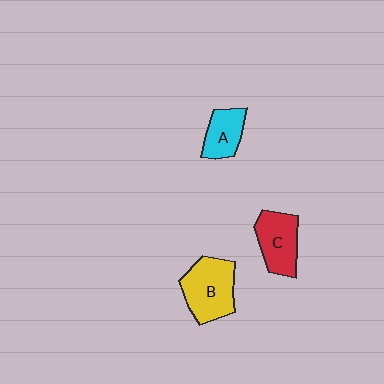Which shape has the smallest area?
Shape A (cyan).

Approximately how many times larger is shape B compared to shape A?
Approximately 1.7 times.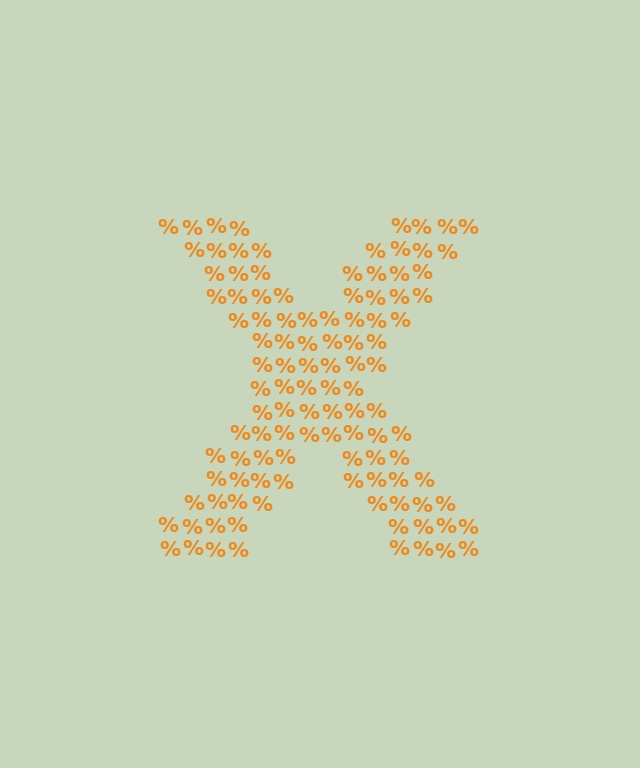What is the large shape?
The large shape is the letter X.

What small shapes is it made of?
It is made of small percent signs.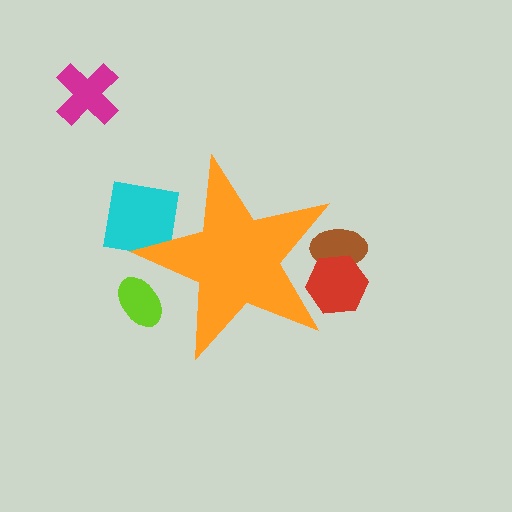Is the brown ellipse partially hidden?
Yes, the brown ellipse is partially hidden behind the orange star.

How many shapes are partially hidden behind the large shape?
4 shapes are partially hidden.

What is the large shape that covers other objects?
An orange star.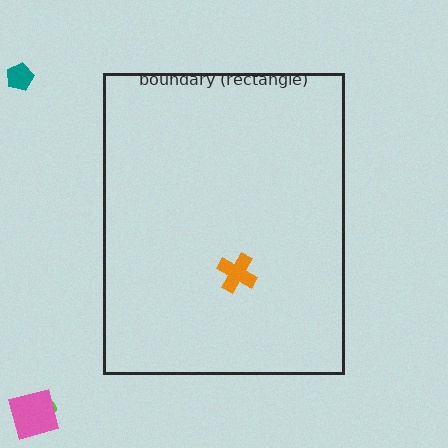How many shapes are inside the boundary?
1 inside, 3 outside.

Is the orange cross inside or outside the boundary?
Inside.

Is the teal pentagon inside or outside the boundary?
Outside.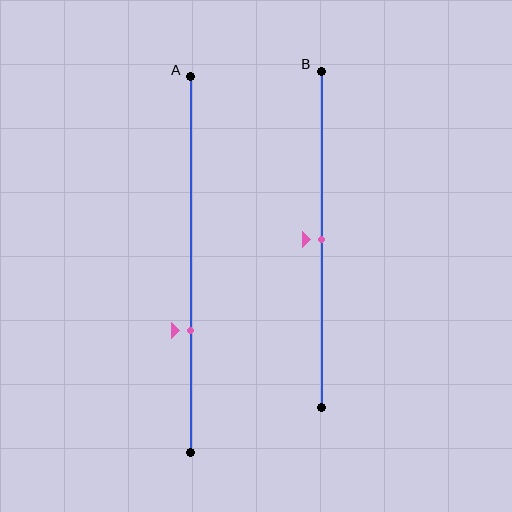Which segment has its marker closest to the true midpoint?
Segment B has its marker closest to the true midpoint.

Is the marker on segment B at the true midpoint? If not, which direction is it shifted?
Yes, the marker on segment B is at the true midpoint.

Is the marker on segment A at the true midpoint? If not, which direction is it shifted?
No, the marker on segment A is shifted downward by about 17% of the segment length.